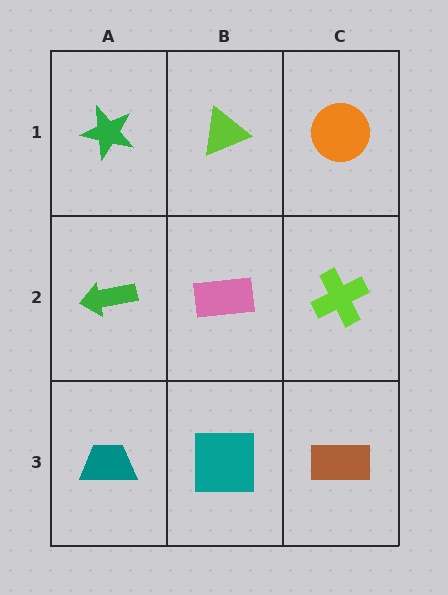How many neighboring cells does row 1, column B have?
3.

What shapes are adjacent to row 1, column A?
A green arrow (row 2, column A), a lime triangle (row 1, column B).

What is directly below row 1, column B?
A pink rectangle.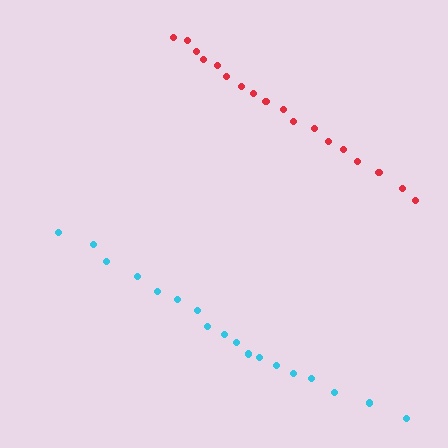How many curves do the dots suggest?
There are 2 distinct paths.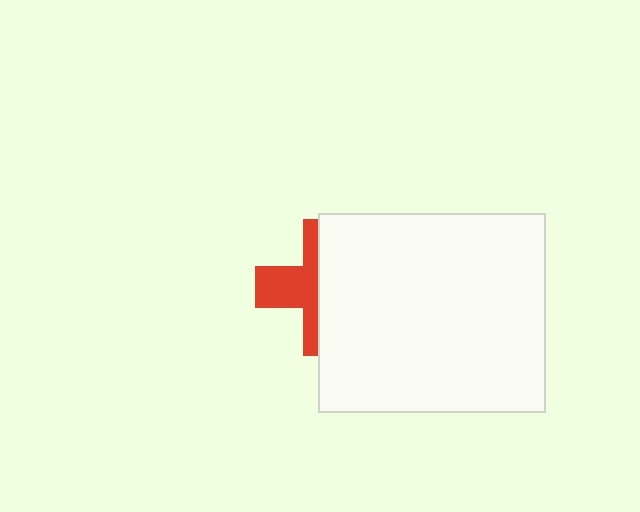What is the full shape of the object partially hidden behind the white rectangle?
The partially hidden object is a red cross.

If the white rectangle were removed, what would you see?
You would see the complete red cross.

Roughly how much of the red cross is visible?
A small part of it is visible (roughly 41%).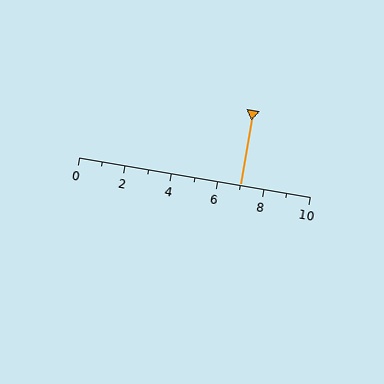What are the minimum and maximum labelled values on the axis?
The axis runs from 0 to 10.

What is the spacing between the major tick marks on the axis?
The major ticks are spaced 2 apart.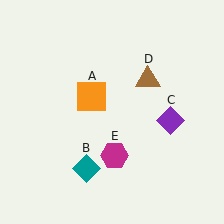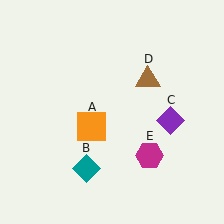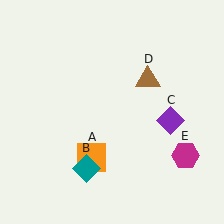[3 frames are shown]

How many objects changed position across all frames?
2 objects changed position: orange square (object A), magenta hexagon (object E).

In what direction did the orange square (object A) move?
The orange square (object A) moved down.